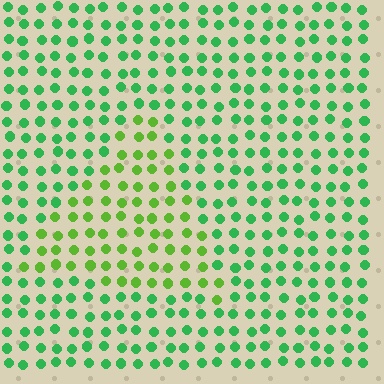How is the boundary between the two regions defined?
The boundary is defined purely by a slight shift in hue (about 35 degrees). Spacing, size, and orientation are identical on both sides.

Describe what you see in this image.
The image is filled with small green elements in a uniform arrangement. A triangle-shaped region is visible where the elements are tinted to a slightly different hue, forming a subtle color boundary.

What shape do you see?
I see a triangle.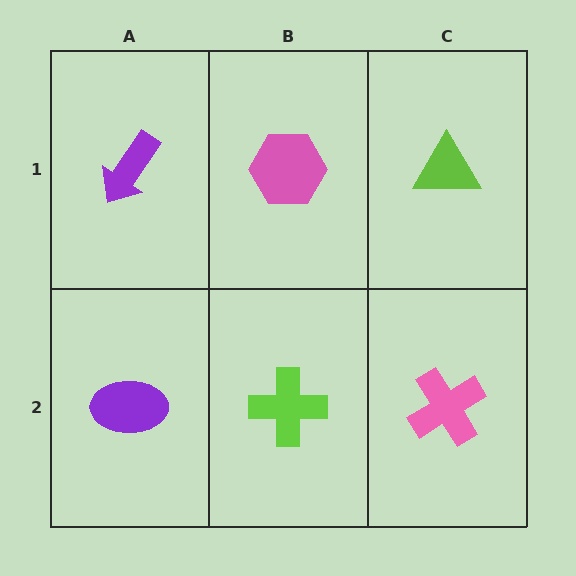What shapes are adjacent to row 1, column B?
A lime cross (row 2, column B), a purple arrow (row 1, column A), a lime triangle (row 1, column C).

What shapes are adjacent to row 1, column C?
A pink cross (row 2, column C), a pink hexagon (row 1, column B).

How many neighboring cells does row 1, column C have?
2.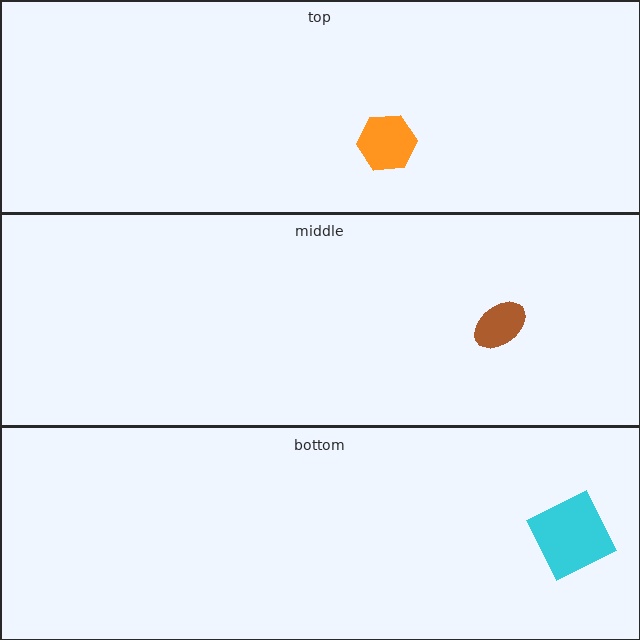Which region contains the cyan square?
The bottom region.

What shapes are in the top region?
The orange hexagon.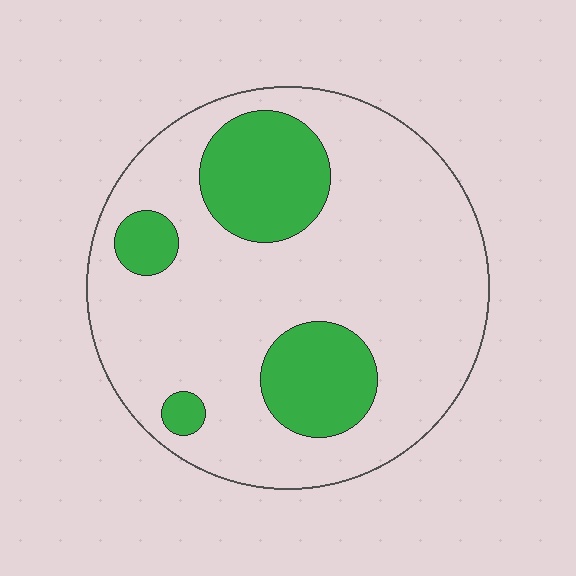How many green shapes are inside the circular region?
4.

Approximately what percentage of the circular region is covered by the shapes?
Approximately 25%.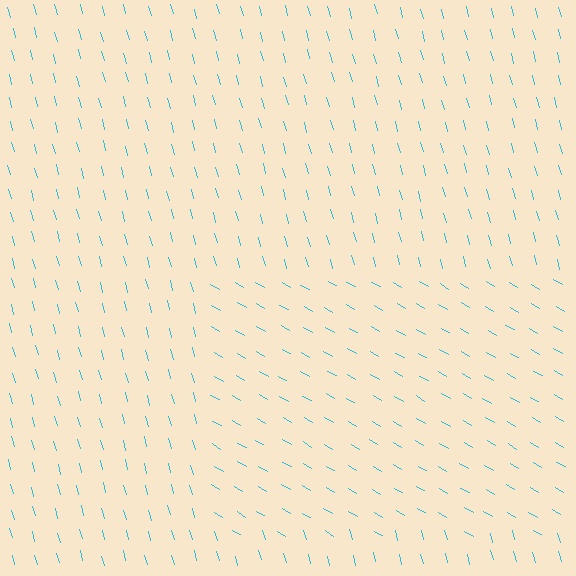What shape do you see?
I see a rectangle.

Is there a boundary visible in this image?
Yes, there is a texture boundary formed by a change in line orientation.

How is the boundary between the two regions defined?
The boundary is defined purely by a change in line orientation (approximately 45 degrees difference). All lines are the same color and thickness.